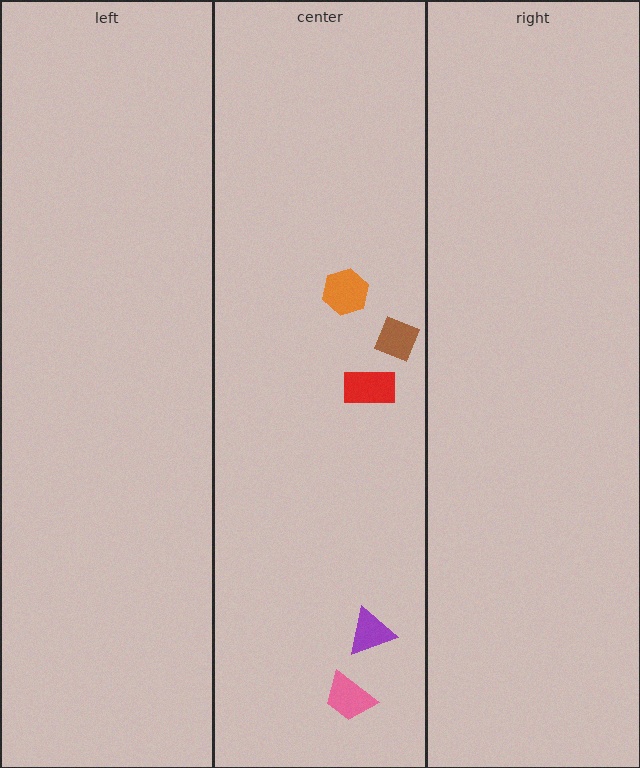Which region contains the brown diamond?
The center region.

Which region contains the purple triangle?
The center region.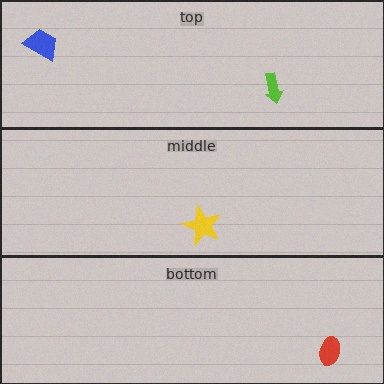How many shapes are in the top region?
2.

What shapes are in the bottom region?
The red ellipse.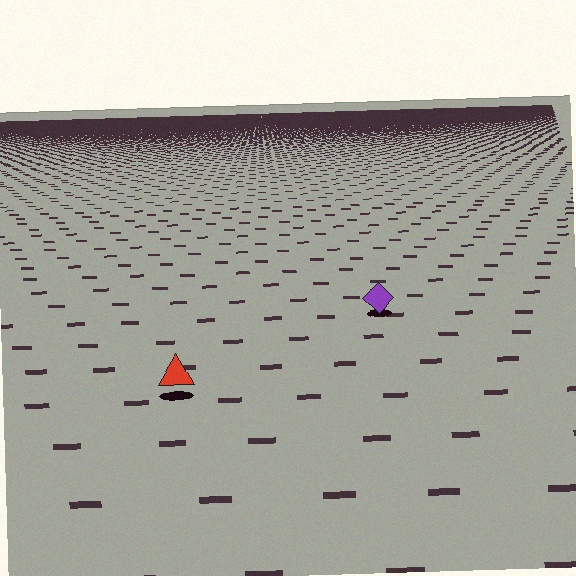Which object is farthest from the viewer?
The purple diamond is farthest from the viewer. It appears smaller and the ground texture around it is denser.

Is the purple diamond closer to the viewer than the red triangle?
No. The red triangle is closer — you can tell from the texture gradient: the ground texture is coarser near it.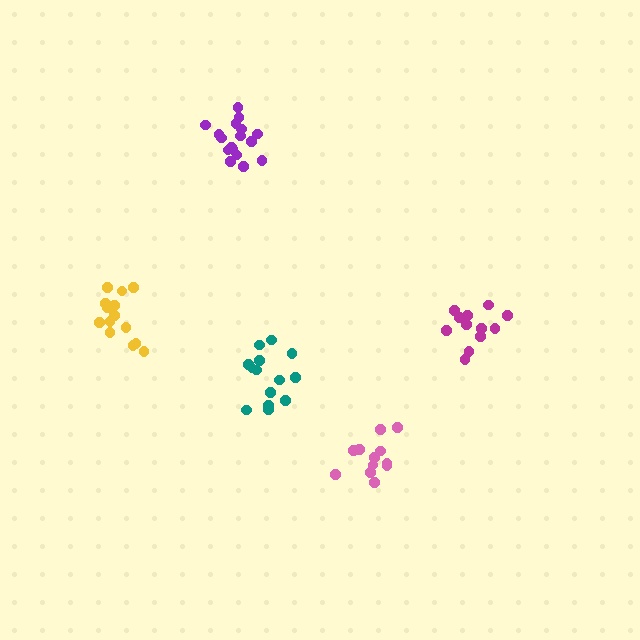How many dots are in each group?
Group 1: 17 dots, Group 2: 15 dots, Group 3: 12 dots, Group 4: 15 dots, Group 5: 12 dots (71 total).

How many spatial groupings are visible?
There are 5 spatial groupings.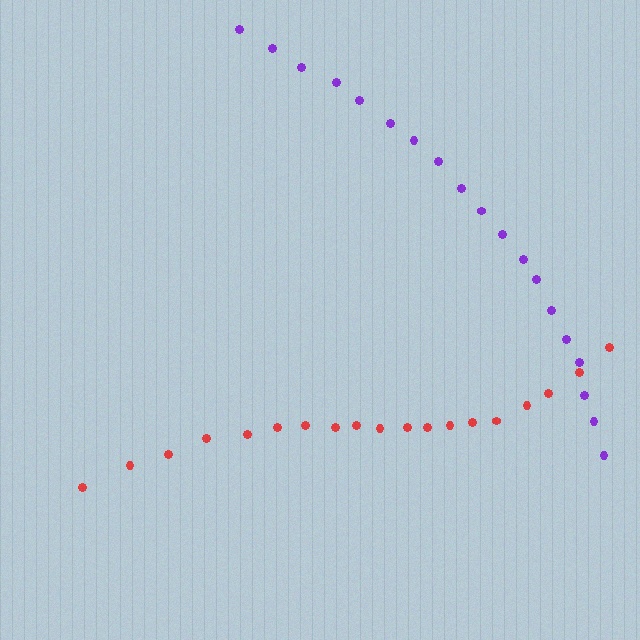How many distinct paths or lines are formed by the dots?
There are 2 distinct paths.